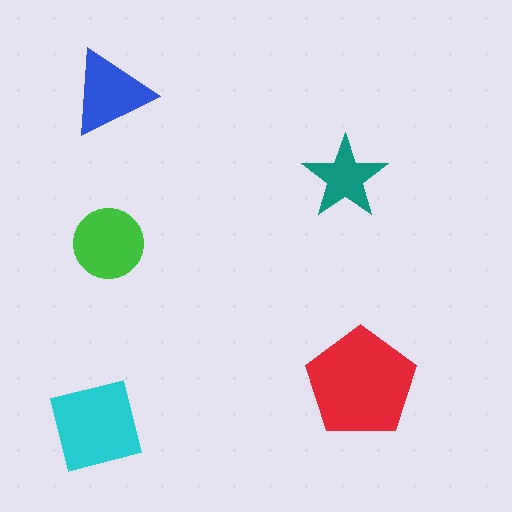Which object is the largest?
The red pentagon.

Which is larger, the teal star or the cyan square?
The cyan square.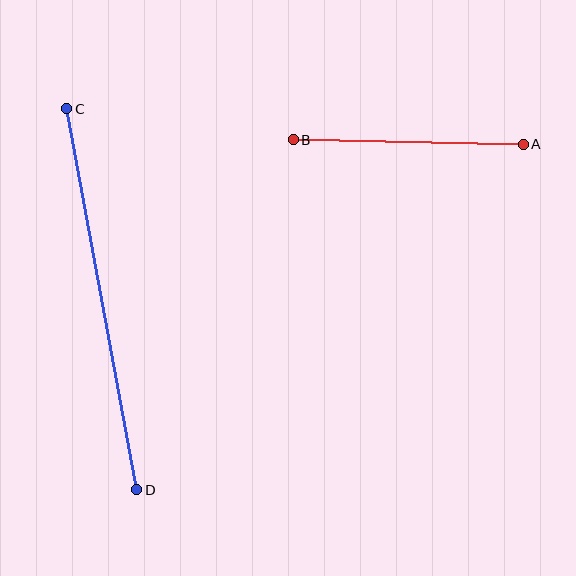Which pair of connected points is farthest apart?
Points C and D are farthest apart.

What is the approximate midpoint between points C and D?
The midpoint is at approximately (102, 299) pixels.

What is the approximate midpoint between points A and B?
The midpoint is at approximately (408, 142) pixels.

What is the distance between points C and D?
The distance is approximately 387 pixels.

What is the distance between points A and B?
The distance is approximately 230 pixels.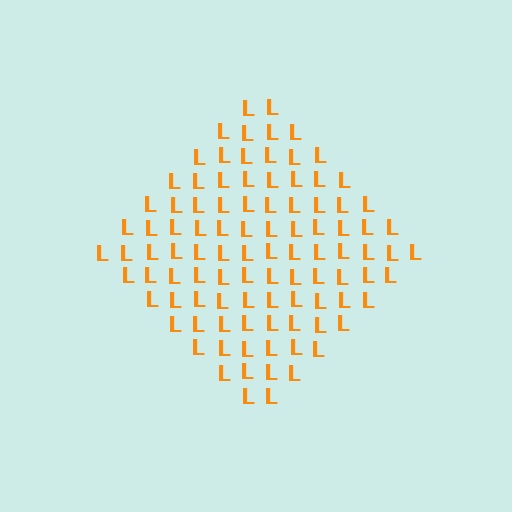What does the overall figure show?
The overall figure shows a diamond.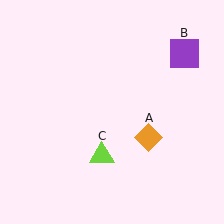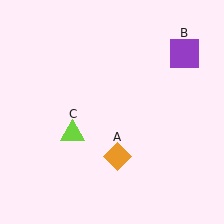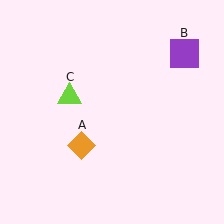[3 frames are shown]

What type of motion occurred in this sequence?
The orange diamond (object A), lime triangle (object C) rotated clockwise around the center of the scene.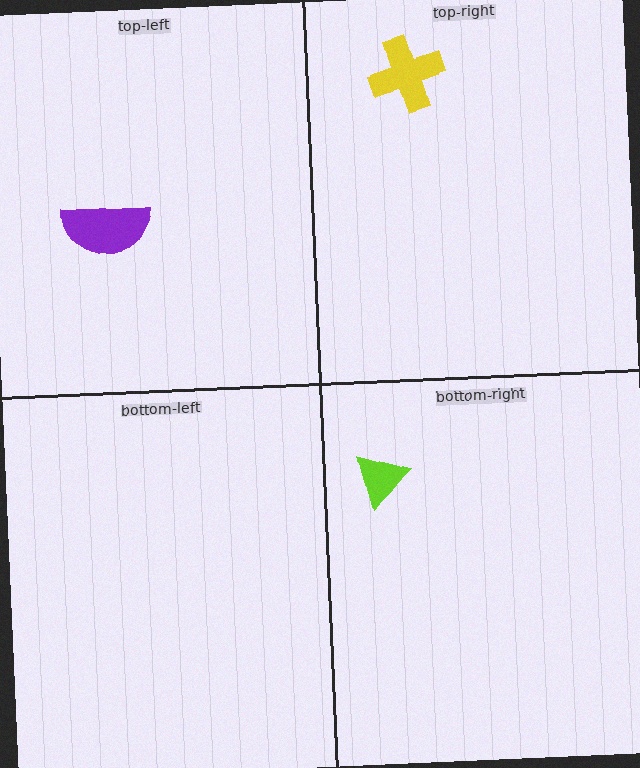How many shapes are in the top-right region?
1.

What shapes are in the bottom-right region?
The lime triangle.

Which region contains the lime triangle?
The bottom-right region.